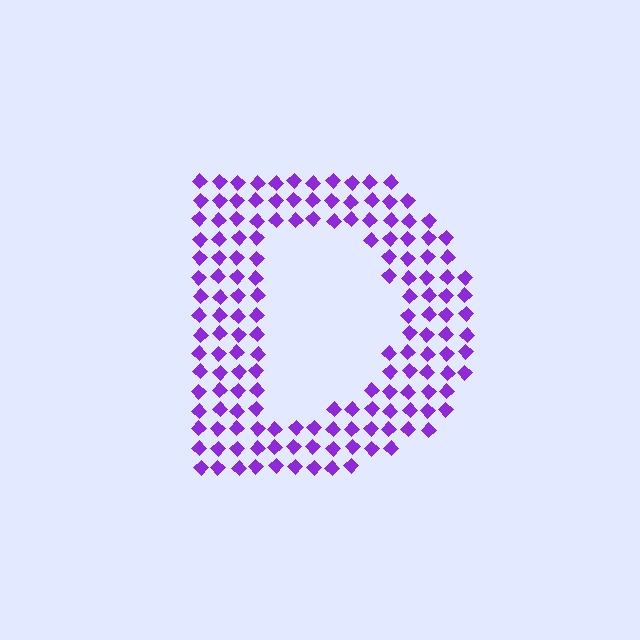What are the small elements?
The small elements are diamonds.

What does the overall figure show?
The overall figure shows the letter D.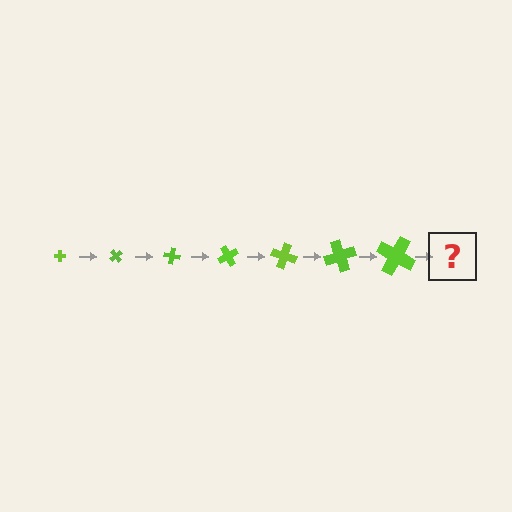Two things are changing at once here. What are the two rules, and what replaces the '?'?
The two rules are that the cross grows larger each step and it rotates 50 degrees each step. The '?' should be a cross, larger than the previous one and rotated 350 degrees from the start.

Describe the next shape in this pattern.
It should be a cross, larger than the previous one and rotated 350 degrees from the start.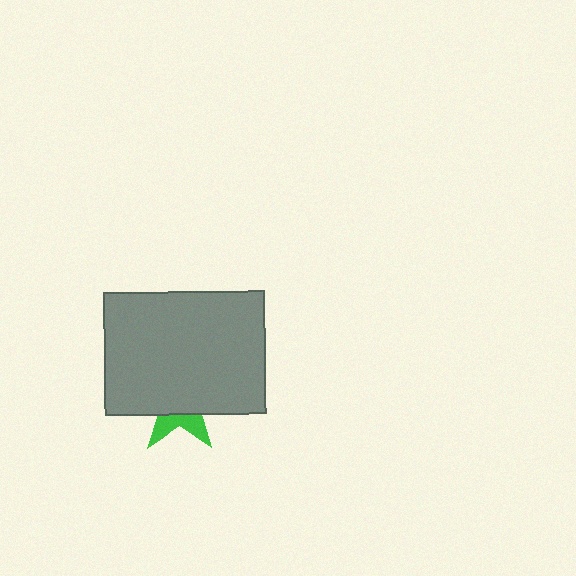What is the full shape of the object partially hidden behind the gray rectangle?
The partially hidden object is a green star.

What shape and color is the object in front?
The object in front is a gray rectangle.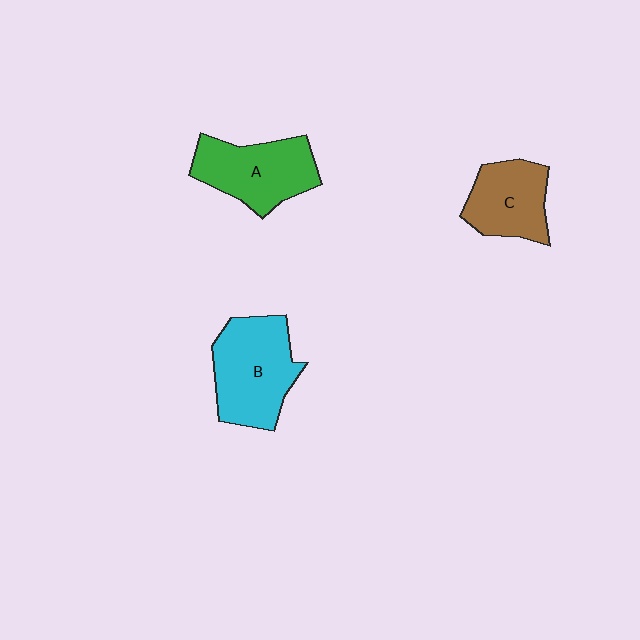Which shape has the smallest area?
Shape C (brown).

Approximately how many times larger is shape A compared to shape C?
Approximately 1.2 times.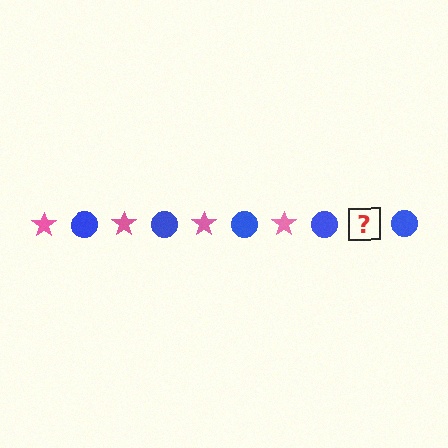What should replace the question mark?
The question mark should be replaced with a pink star.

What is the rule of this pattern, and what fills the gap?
The rule is that the pattern alternates between pink star and blue circle. The gap should be filled with a pink star.